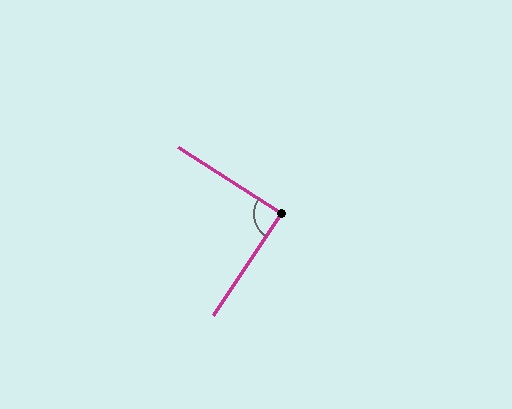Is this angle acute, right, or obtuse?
It is approximately a right angle.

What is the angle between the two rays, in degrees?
Approximately 89 degrees.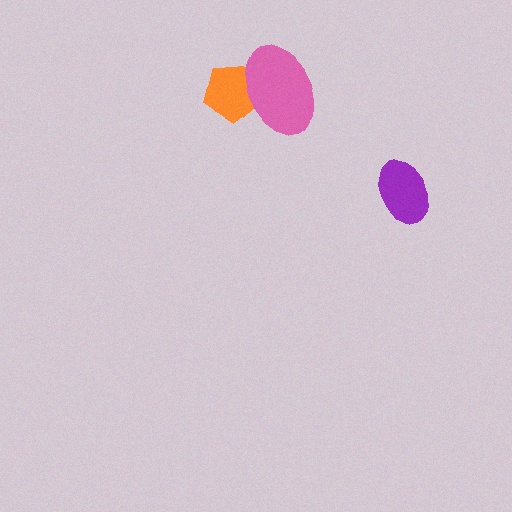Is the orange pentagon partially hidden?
Yes, it is partially covered by another shape.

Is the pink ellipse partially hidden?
No, no other shape covers it.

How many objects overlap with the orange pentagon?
1 object overlaps with the orange pentagon.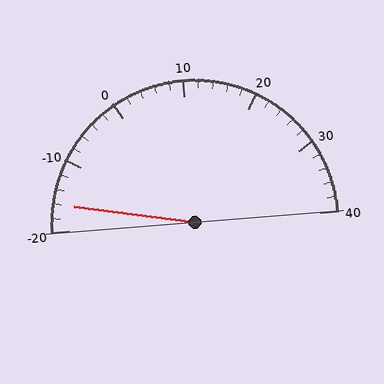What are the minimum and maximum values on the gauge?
The gauge ranges from -20 to 40.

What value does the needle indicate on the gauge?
The needle indicates approximately -16.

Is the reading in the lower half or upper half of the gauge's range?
The reading is in the lower half of the range (-20 to 40).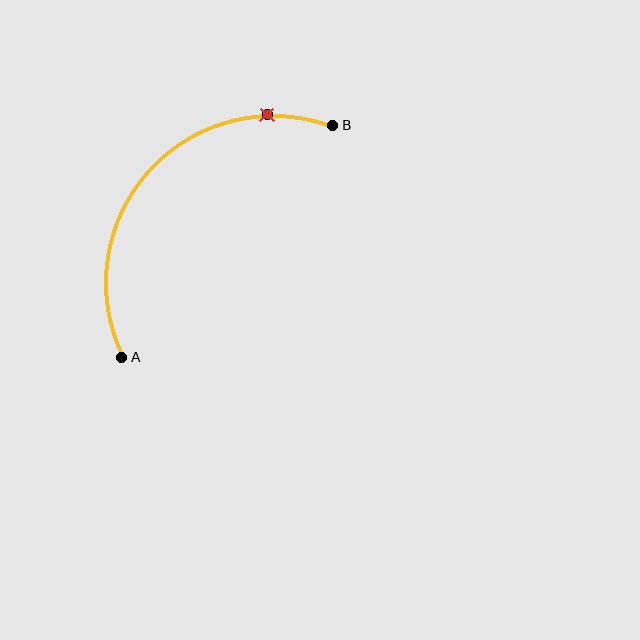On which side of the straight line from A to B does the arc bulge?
The arc bulges above and to the left of the straight line connecting A and B.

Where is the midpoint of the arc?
The arc midpoint is the point on the curve farthest from the straight line joining A and B. It sits above and to the left of that line.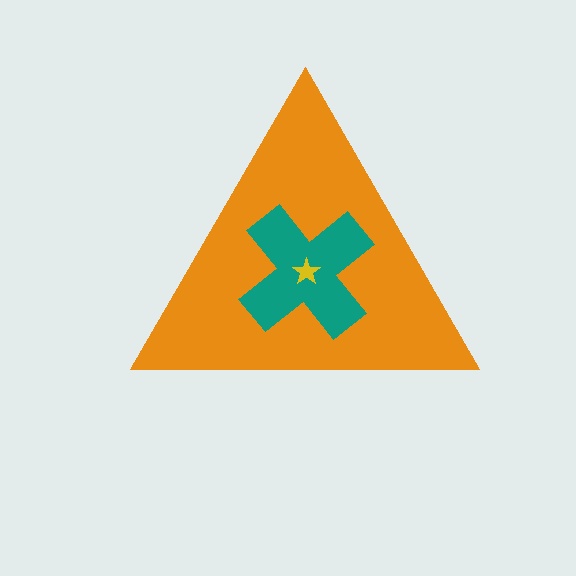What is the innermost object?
The yellow star.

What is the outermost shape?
The orange triangle.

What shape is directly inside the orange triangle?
The teal cross.